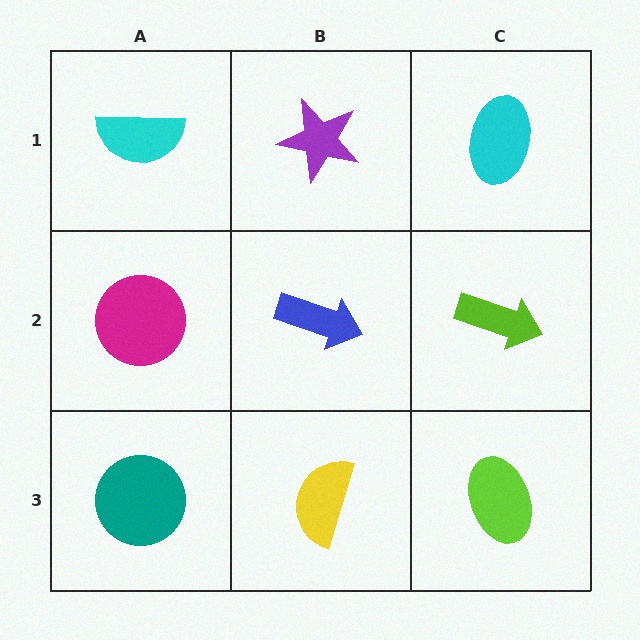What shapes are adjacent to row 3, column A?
A magenta circle (row 2, column A), a yellow semicircle (row 3, column B).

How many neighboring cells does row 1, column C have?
2.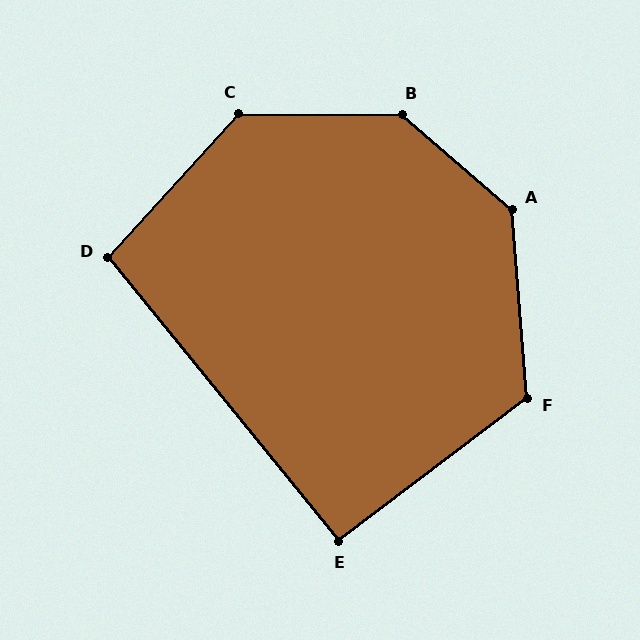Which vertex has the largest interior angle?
B, at approximately 139 degrees.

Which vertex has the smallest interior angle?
E, at approximately 92 degrees.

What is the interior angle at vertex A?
Approximately 136 degrees (obtuse).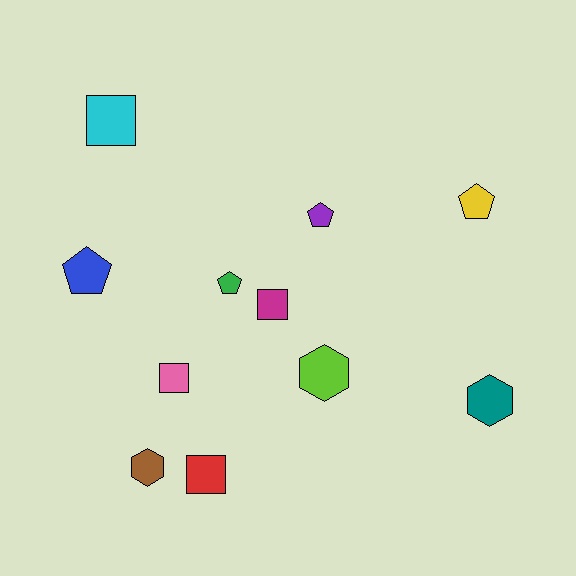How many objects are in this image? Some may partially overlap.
There are 11 objects.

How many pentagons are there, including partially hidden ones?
There are 4 pentagons.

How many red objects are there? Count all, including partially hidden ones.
There is 1 red object.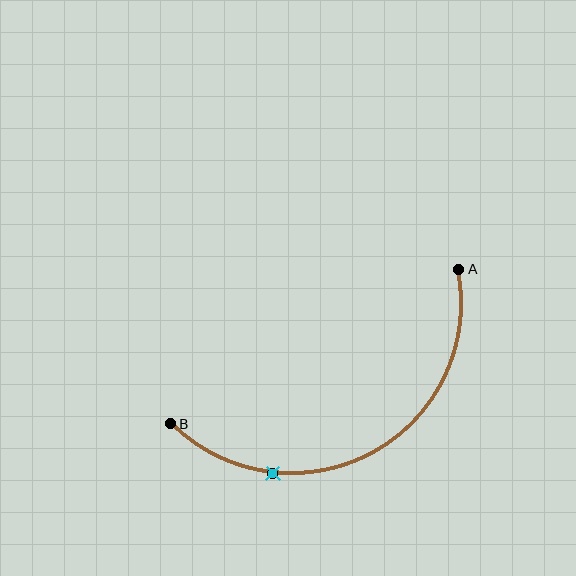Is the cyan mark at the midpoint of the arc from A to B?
No. The cyan mark lies on the arc but is closer to endpoint B. The arc midpoint would be at the point on the curve equidistant along the arc from both A and B.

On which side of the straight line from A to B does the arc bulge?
The arc bulges below the straight line connecting A and B.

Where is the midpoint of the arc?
The arc midpoint is the point on the curve farthest from the straight line joining A and B. It sits below that line.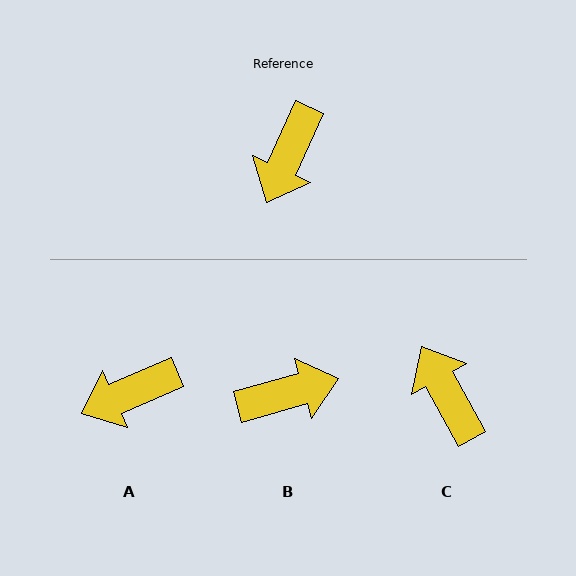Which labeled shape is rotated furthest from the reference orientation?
B, about 130 degrees away.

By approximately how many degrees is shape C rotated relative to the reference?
Approximately 127 degrees clockwise.